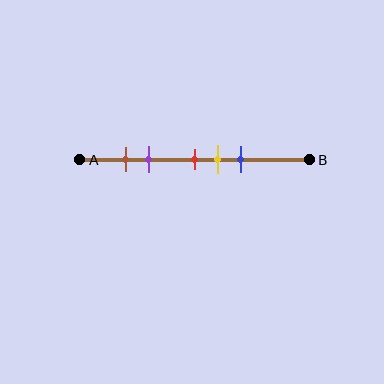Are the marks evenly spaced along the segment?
No, the marks are not evenly spaced.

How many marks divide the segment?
There are 5 marks dividing the segment.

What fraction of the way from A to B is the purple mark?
The purple mark is approximately 30% (0.3) of the way from A to B.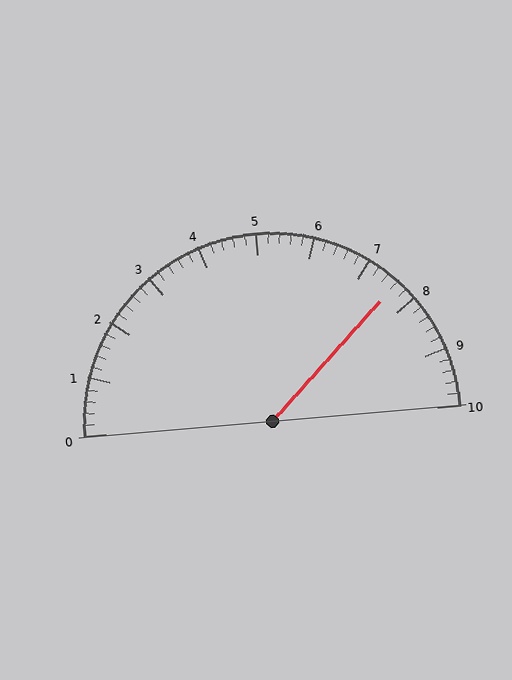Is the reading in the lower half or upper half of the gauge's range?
The reading is in the upper half of the range (0 to 10).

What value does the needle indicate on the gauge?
The needle indicates approximately 7.6.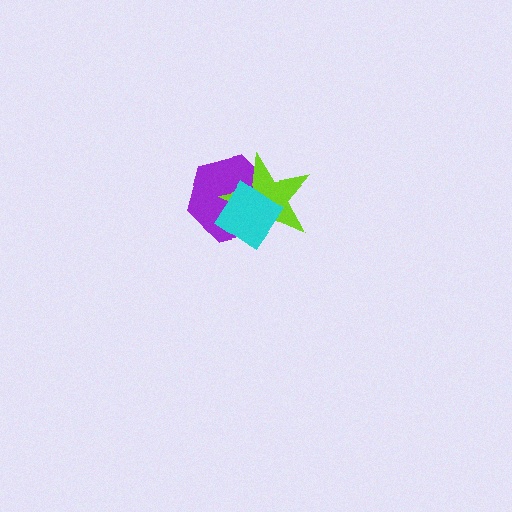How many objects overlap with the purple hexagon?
2 objects overlap with the purple hexagon.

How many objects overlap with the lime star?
2 objects overlap with the lime star.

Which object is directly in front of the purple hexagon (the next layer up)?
The lime star is directly in front of the purple hexagon.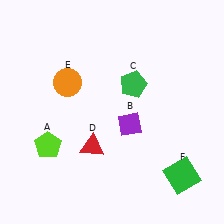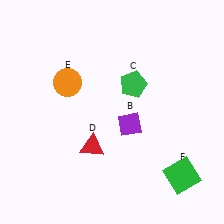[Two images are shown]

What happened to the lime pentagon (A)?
The lime pentagon (A) was removed in Image 2. It was in the bottom-left area of Image 1.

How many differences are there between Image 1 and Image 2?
There is 1 difference between the two images.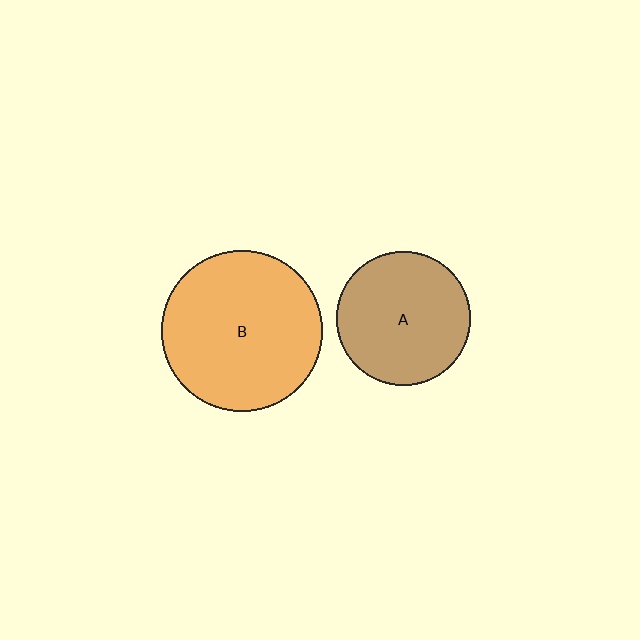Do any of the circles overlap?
No, none of the circles overlap.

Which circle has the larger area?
Circle B (orange).